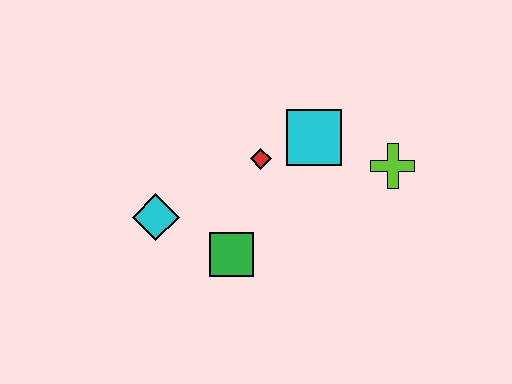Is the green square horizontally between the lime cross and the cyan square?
No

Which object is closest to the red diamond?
The cyan square is closest to the red diamond.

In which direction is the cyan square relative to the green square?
The cyan square is above the green square.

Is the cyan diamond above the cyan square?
No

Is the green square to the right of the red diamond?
No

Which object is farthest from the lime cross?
The cyan diamond is farthest from the lime cross.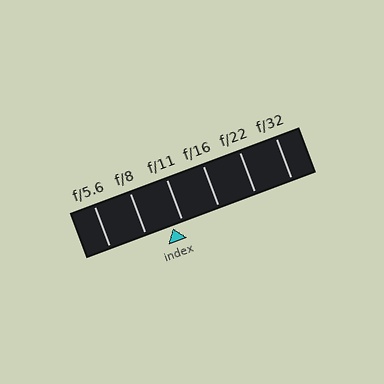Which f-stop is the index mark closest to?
The index mark is closest to f/11.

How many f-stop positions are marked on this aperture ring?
There are 6 f-stop positions marked.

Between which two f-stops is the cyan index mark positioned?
The index mark is between f/8 and f/11.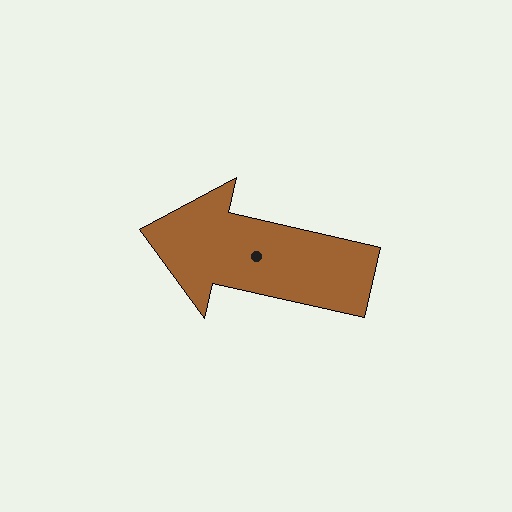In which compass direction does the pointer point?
West.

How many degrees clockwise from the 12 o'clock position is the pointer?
Approximately 283 degrees.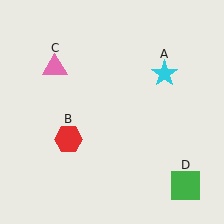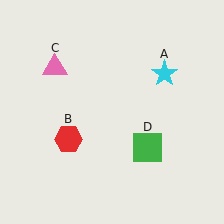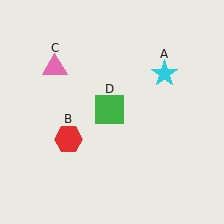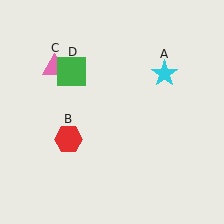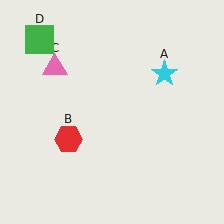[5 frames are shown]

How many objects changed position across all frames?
1 object changed position: green square (object D).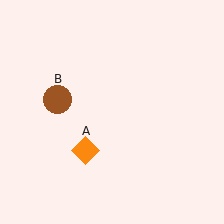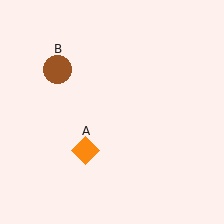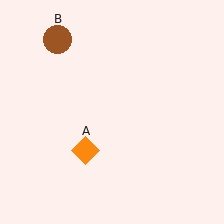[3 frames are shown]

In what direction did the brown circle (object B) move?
The brown circle (object B) moved up.